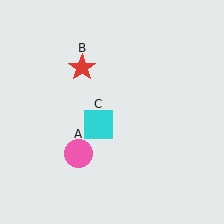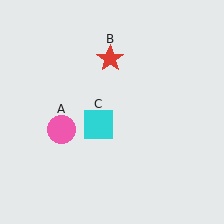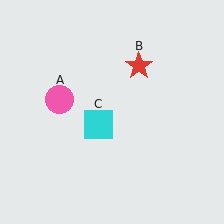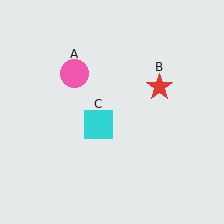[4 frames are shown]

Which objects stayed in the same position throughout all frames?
Cyan square (object C) remained stationary.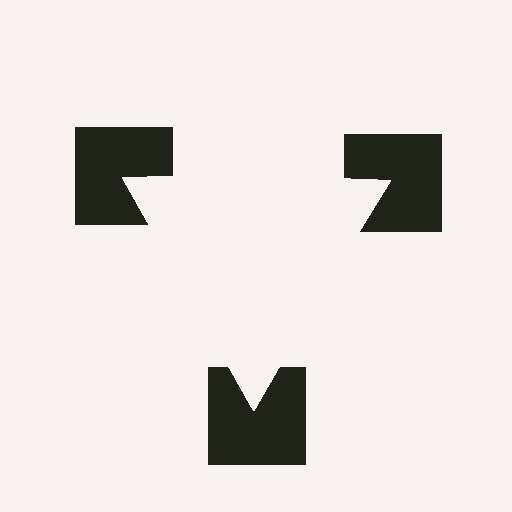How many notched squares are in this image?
There are 3 — one at each vertex of the illusory triangle.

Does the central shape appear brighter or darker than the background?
It typically appears slightly brighter than the background, even though no actual brightness change is drawn.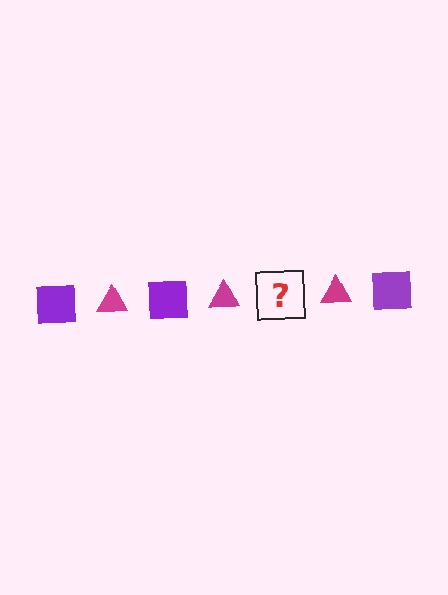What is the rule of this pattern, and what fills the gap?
The rule is that the pattern alternates between purple square and magenta triangle. The gap should be filled with a purple square.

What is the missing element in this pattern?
The missing element is a purple square.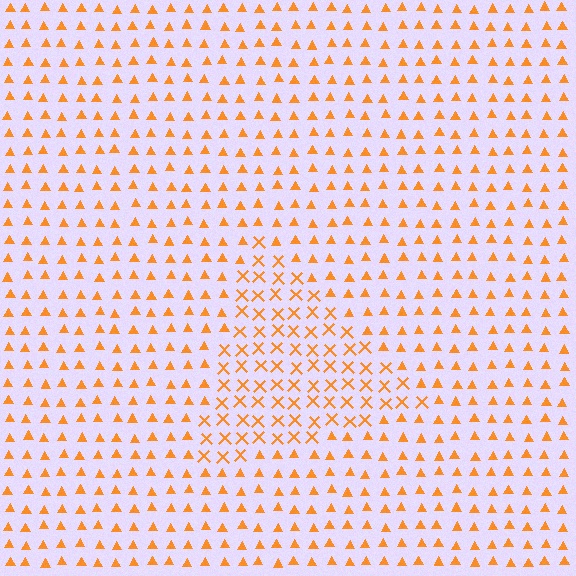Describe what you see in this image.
The image is filled with small orange elements arranged in a uniform grid. A triangle-shaped region contains X marks, while the surrounding area contains triangles. The boundary is defined purely by the change in element shape.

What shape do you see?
I see a triangle.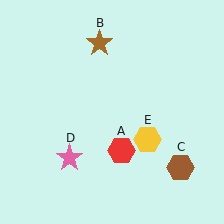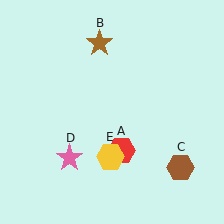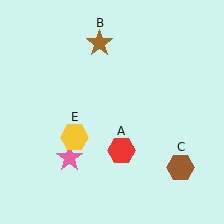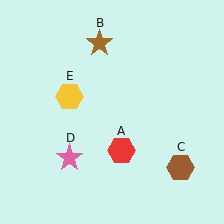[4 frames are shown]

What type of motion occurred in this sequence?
The yellow hexagon (object E) rotated clockwise around the center of the scene.